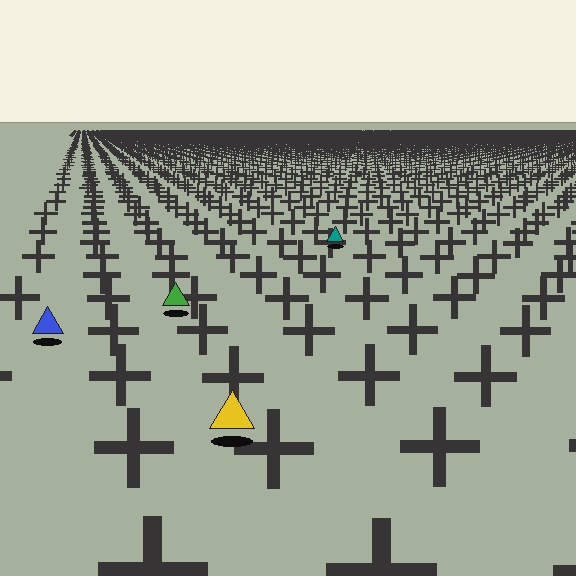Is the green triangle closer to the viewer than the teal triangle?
Yes. The green triangle is closer — you can tell from the texture gradient: the ground texture is coarser near it.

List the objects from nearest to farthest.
From nearest to farthest: the yellow triangle, the blue triangle, the green triangle, the teal triangle.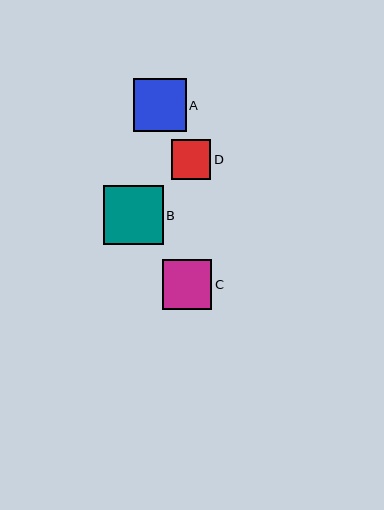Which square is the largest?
Square B is the largest with a size of approximately 59 pixels.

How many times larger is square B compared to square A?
Square B is approximately 1.1 times the size of square A.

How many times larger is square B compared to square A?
Square B is approximately 1.1 times the size of square A.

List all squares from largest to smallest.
From largest to smallest: B, A, C, D.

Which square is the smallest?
Square D is the smallest with a size of approximately 40 pixels.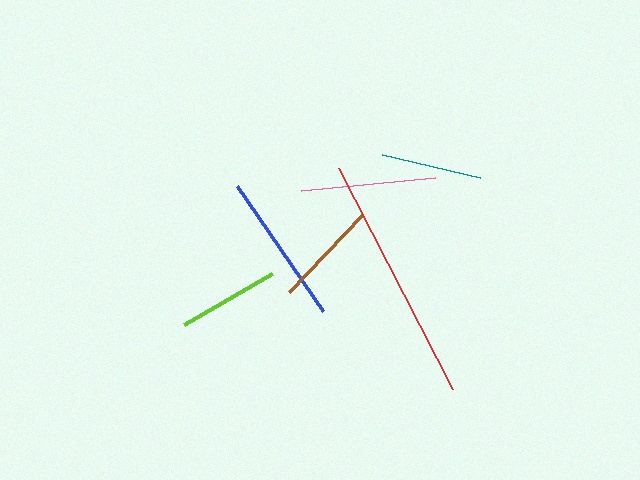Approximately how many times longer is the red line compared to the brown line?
The red line is approximately 2.3 times the length of the brown line.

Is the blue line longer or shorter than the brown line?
The blue line is longer than the brown line.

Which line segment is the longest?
The red line is the longest at approximately 249 pixels.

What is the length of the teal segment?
The teal segment is approximately 100 pixels long.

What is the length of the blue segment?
The blue segment is approximately 151 pixels long.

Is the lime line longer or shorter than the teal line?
The lime line is longer than the teal line.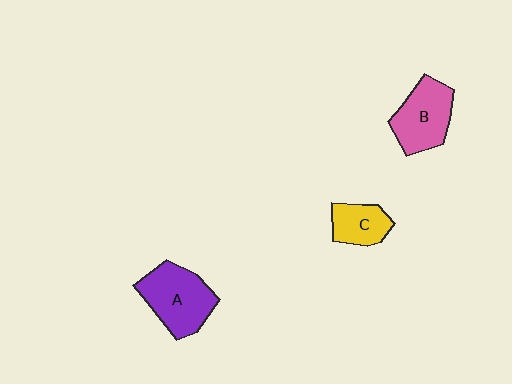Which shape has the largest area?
Shape A (purple).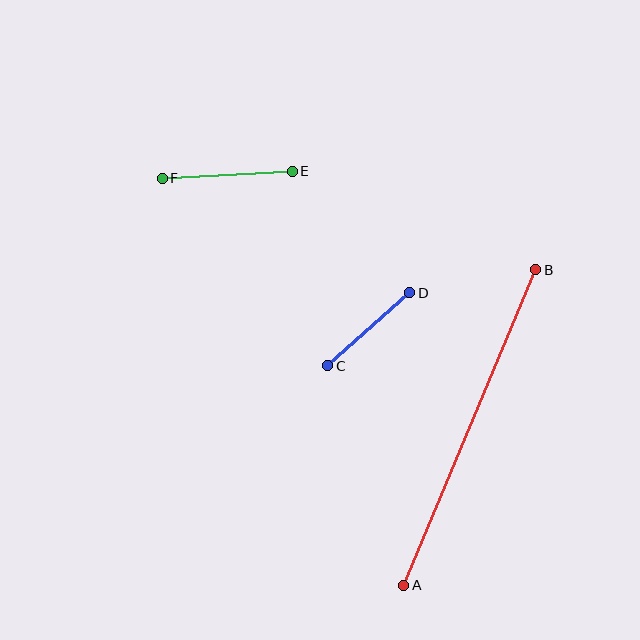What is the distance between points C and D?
The distance is approximately 110 pixels.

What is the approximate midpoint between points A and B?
The midpoint is at approximately (470, 428) pixels.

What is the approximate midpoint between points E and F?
The midpoint is at approximately (227, 175) pixels.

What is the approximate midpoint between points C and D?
The midpoint is at approximately (369, 329) pixels.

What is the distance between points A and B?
The distance is approximately 342 pixels.